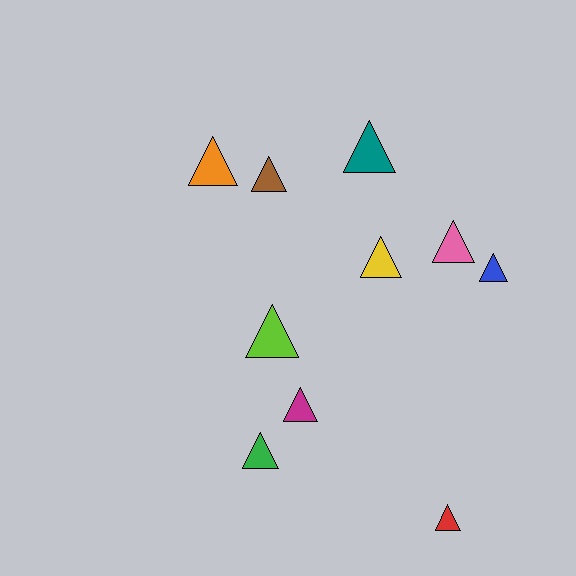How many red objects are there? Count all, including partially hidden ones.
There is 1 red object.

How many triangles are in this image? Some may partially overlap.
There are 10 triangles.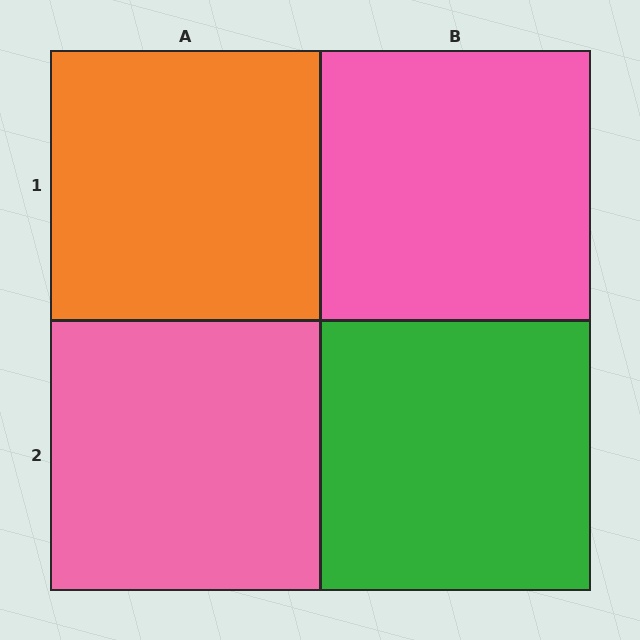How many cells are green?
1 cell is green.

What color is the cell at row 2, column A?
Pink.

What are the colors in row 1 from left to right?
Orange, pink.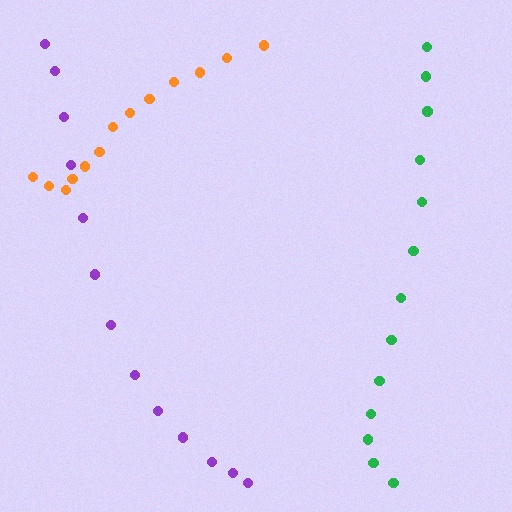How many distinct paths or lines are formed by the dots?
There are 3 distinct paths.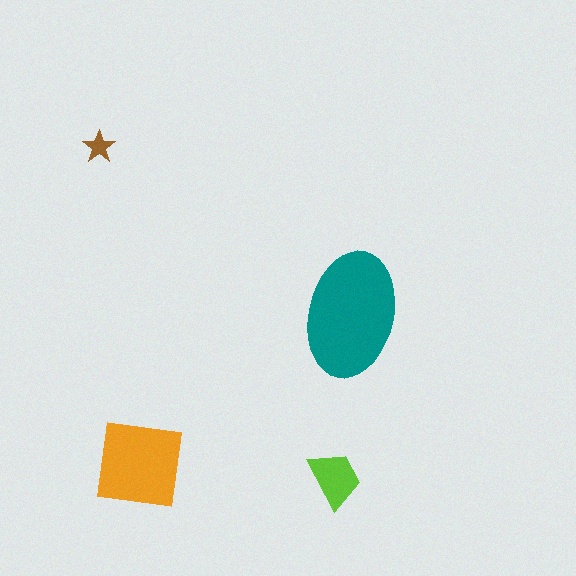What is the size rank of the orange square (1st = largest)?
2nd.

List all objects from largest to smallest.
The teal ellipse, the orange square, the lime trapezoid, the brown star.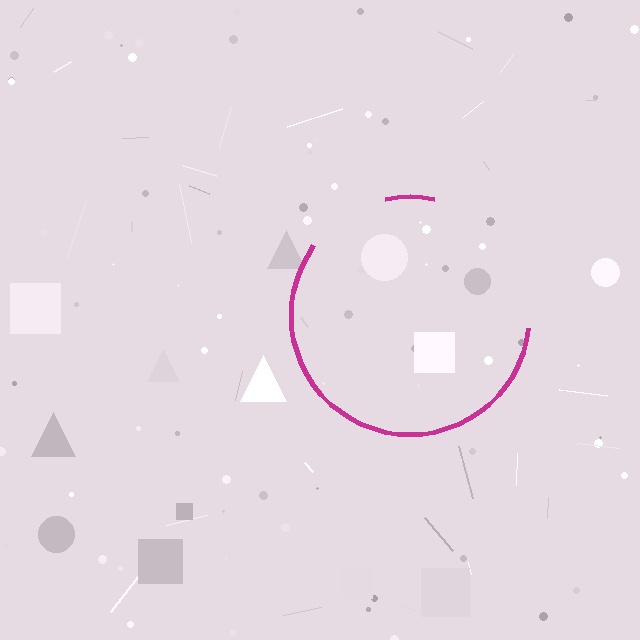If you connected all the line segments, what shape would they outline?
They would outline a circle.